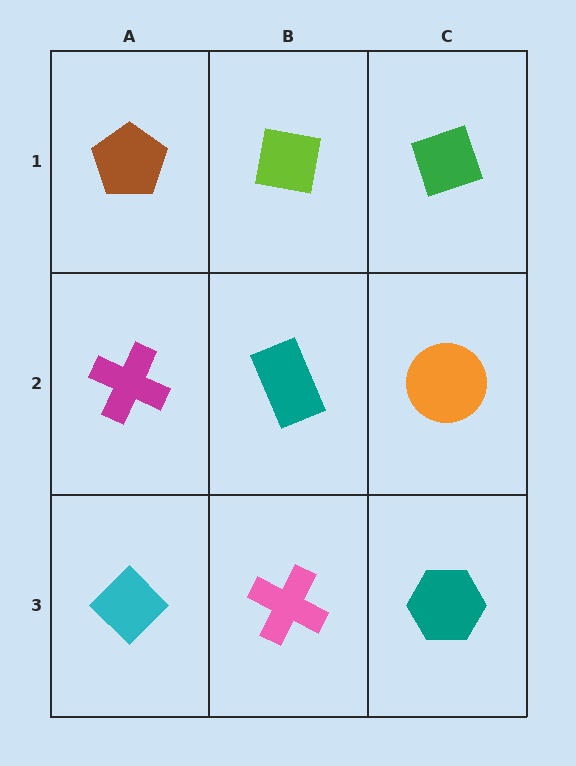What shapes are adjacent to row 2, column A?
A brown pentagon (row 1, column A), a cyan diamond (row 3, column A), a teal rectangle (row 2, column B).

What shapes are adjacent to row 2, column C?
A green diamond (row 1, column C), a teal hexagon (row 3, column C), a teal rectangle (row 2, column B).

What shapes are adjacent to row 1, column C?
An orange circle (row 2, column C), a lime square (row 1, column B).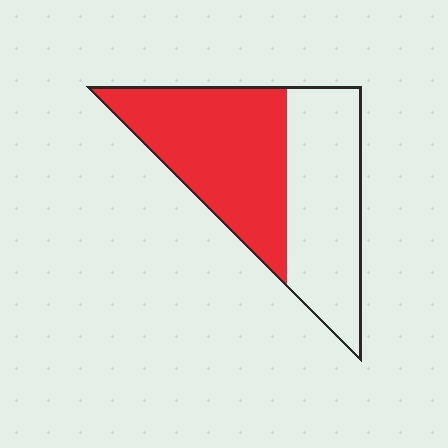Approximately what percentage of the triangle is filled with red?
Approximately 55%.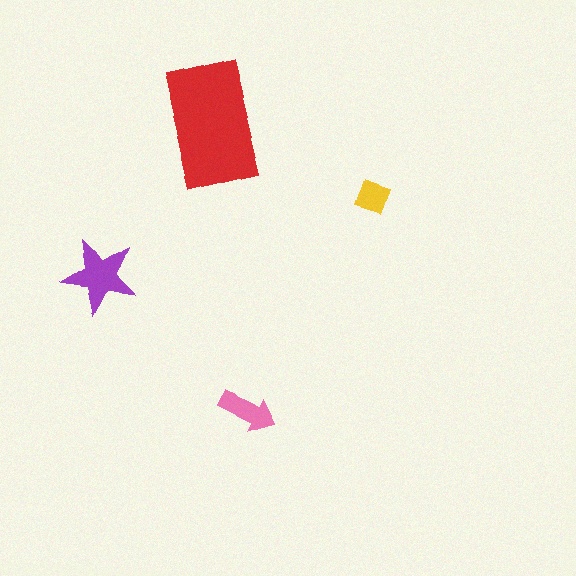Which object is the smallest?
The yellow diamond.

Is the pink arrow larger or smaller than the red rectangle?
Smaller.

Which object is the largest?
The red rectangle.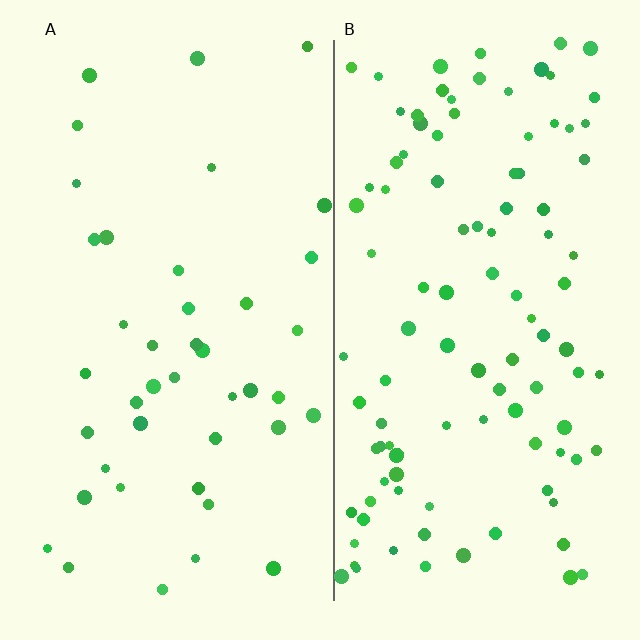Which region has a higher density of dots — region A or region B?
B (the right).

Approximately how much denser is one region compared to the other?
Approximately 2.6× — region B over region A.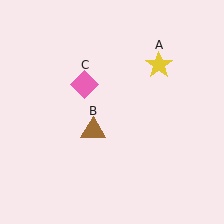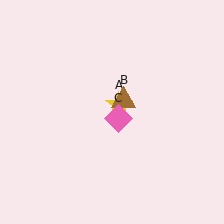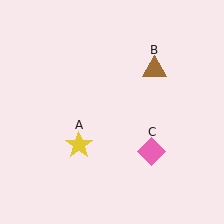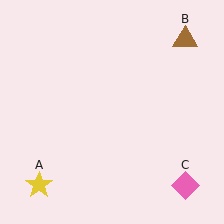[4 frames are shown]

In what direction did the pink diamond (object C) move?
The pink diamond (object C) moved down and to the right.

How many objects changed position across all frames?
3 objects changed position: yellow star (object A), brown triangle (object B), pink diamond (object C).